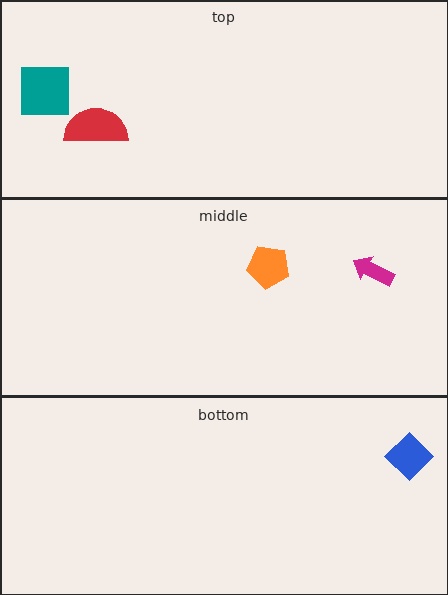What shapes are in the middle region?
The magenta arrow, the orange pentagon.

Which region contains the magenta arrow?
The middle region.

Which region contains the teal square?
The top region.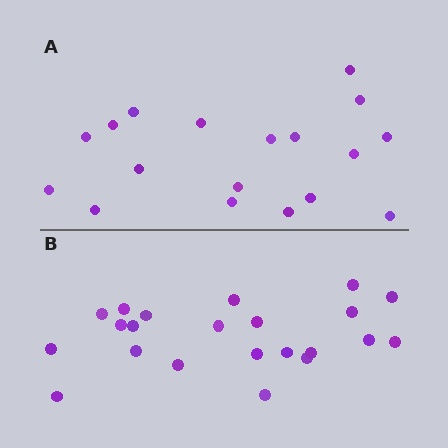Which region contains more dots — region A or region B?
Region B (the bottom region) has more dots.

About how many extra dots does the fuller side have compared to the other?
Region B has about 4 more dots than region A.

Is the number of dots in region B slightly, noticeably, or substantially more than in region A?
Region B has only slightly more — the two regions are fairly close. The ratio is roughly 1.2 to 1.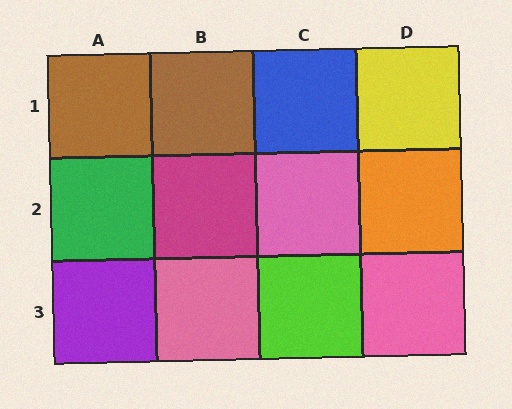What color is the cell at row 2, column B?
Magenta.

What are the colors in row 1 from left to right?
Brown, brown, blue, yellow.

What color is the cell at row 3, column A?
Purple.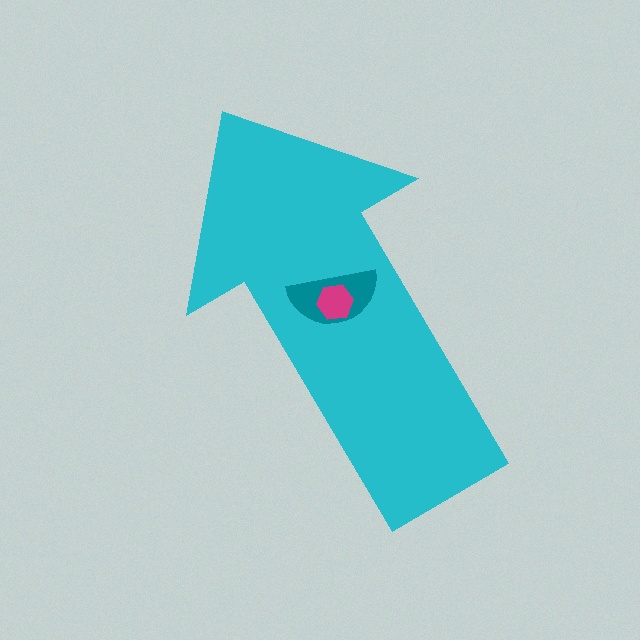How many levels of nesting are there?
3.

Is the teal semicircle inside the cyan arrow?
Yes.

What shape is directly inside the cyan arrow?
The teal semicircle.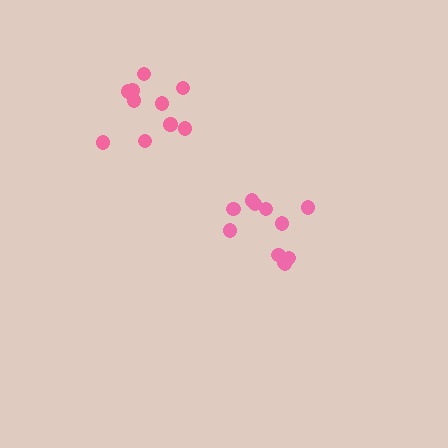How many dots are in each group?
Group 1: 10 dots, Group 2: 11 dots (21 total).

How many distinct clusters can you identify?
There are 2 distinct clusters.